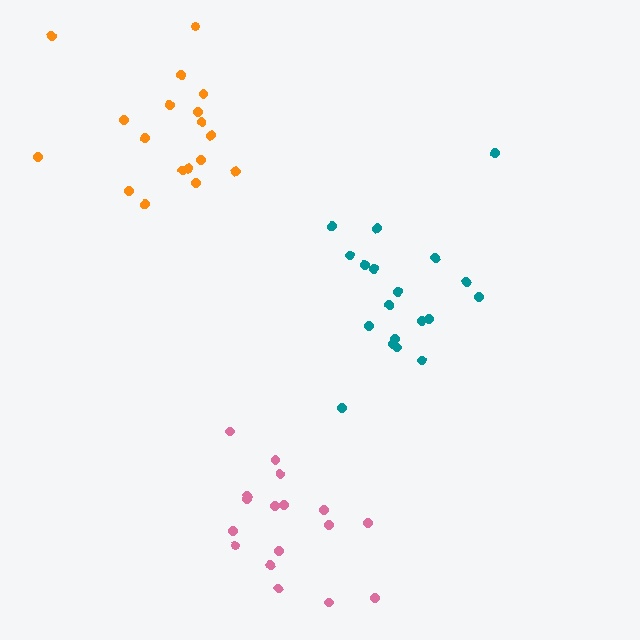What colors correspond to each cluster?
The clusters are colored: teal, orange, pink.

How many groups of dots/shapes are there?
There are 3 groups.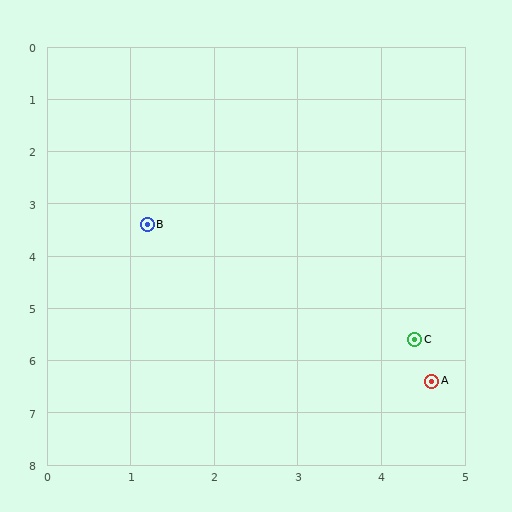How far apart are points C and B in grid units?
Points C and B are about 3.9 grid units apart.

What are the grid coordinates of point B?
Point B is at approximately (1.2, 3.4).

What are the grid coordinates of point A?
Point A is at approximately (4.6, 6.4).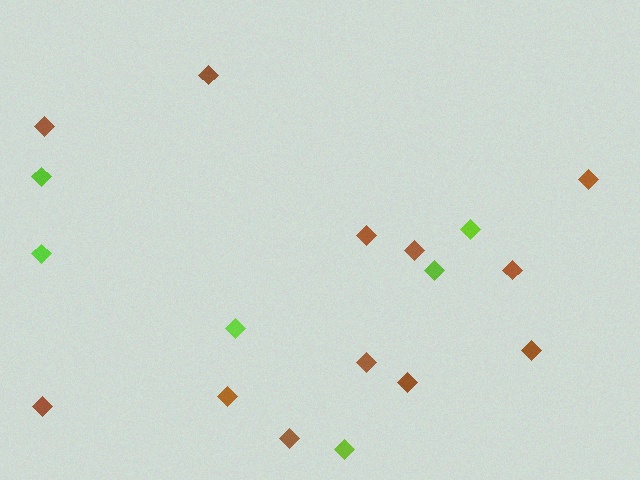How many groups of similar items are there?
There are 2 groups: one group of brown diamonds (12) and one group of lime diamonds (6).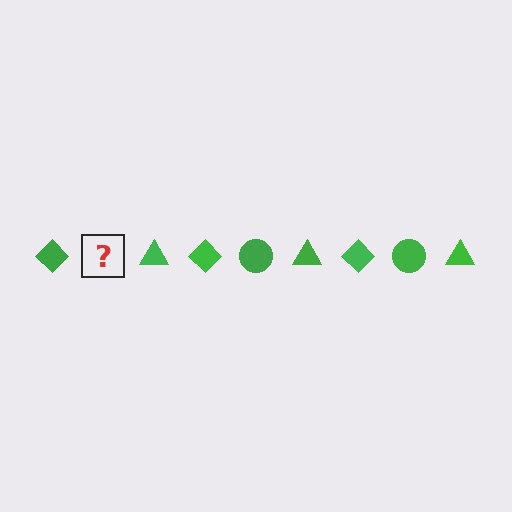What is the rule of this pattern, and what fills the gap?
The rule is that the pattern cycles through diamond, circle, triangle shapes in green. The gap should be filled with a green circle.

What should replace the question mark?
The question mark should be replaced with a green circle.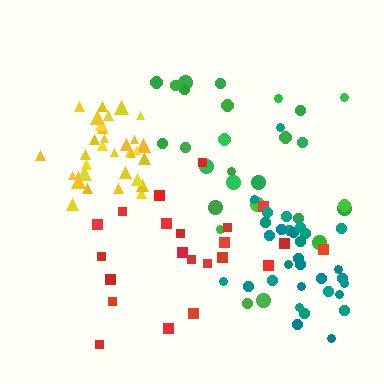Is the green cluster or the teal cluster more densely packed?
Teal.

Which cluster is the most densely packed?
Yellow.